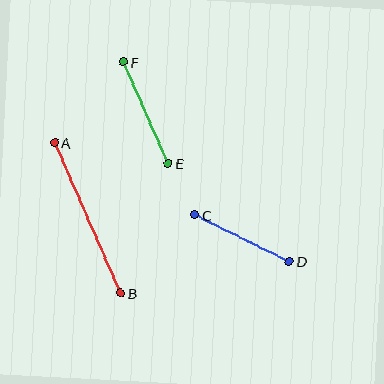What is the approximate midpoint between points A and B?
The midpoint is at approximately (88, 218) pixels.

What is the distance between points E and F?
The distance is approximately 111 pixels.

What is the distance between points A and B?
The distance is approximately 165 pixels.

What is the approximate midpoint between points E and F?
The midpoint is at approximately (146, 113) pixels.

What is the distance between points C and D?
The distance is approximately 106 pixels.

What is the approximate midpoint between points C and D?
The midpoint is at approximately (242, 238) pixels.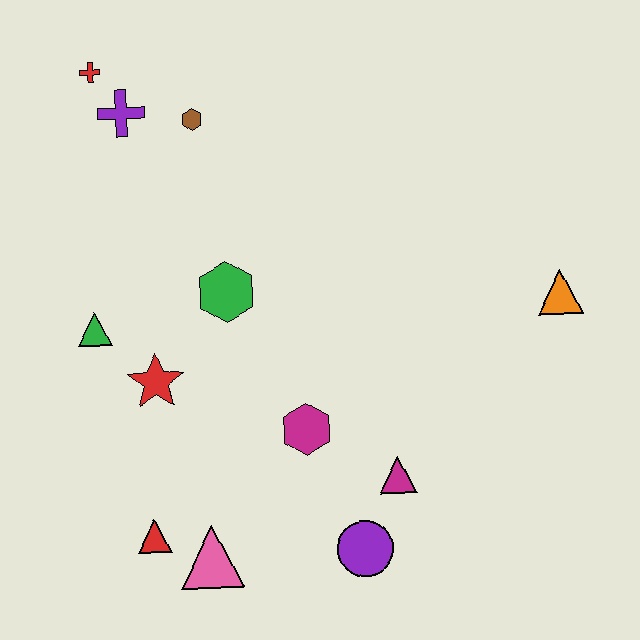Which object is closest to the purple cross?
The red cross is closest to the purple cross.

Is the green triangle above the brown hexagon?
No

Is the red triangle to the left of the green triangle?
No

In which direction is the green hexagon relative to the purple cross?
The green hexagon is below the purple cross.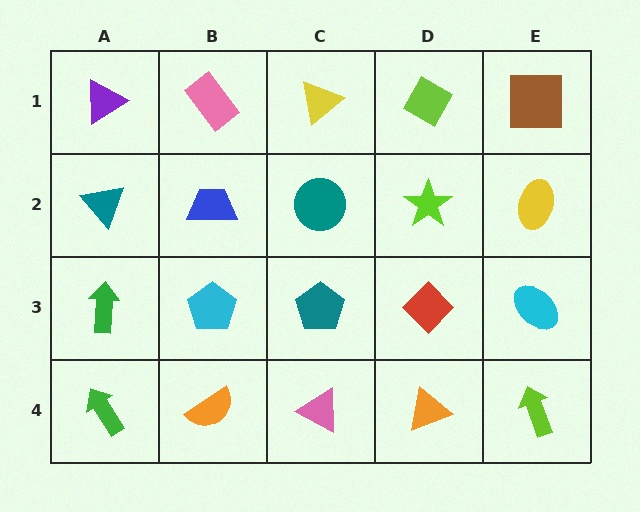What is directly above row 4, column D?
A red diamond.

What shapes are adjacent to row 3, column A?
A teal triangle (row 2, column A), a green arrow (row 4, column A), a cyan pentagon (row 3, column B).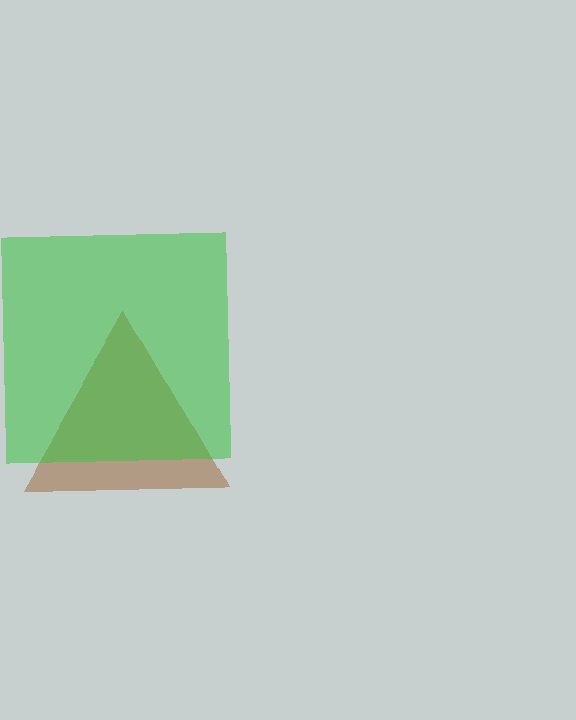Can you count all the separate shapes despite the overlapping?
Yes, there are 2 separate shapes.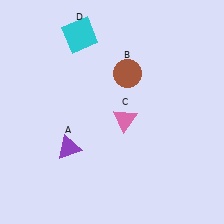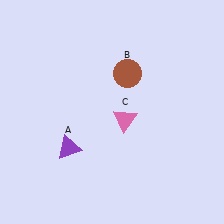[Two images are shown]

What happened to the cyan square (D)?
The cyan square (D) was removed in Image 2. It was in the top-left area of Image 1.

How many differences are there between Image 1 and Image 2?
There is 1 difference between the two images.